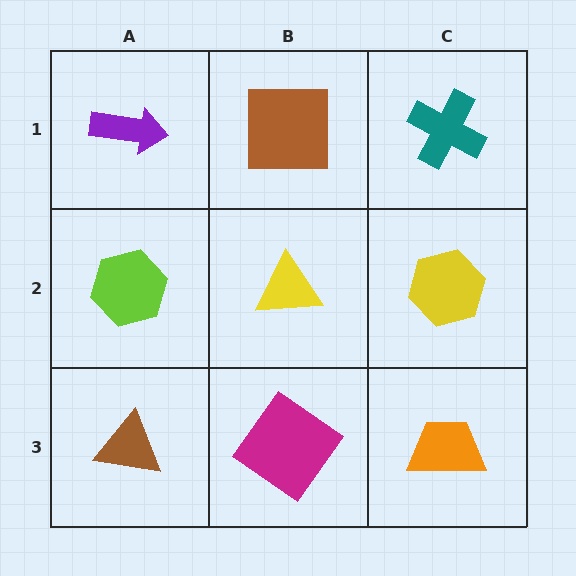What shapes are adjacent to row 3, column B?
A yellow triangle (row 2, column B), a brown triangle (row 3, column A), an orange trapezoid (row 3, column C).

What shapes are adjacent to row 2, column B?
A brown square (row 1, column B), a magenta diamond (row 3, column B), a lime hexagon (row 2, column A), a yellow hexagon (row 2, column C).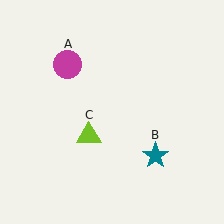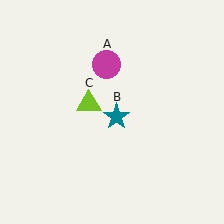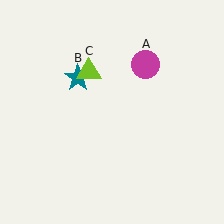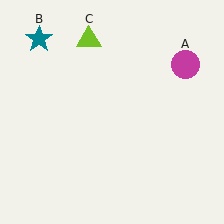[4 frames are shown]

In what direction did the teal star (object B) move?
The teal star (object B) moved up and to the left.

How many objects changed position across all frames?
3 objects changed position: magenta circle (object A), teal star (object B), lime triangle (object C).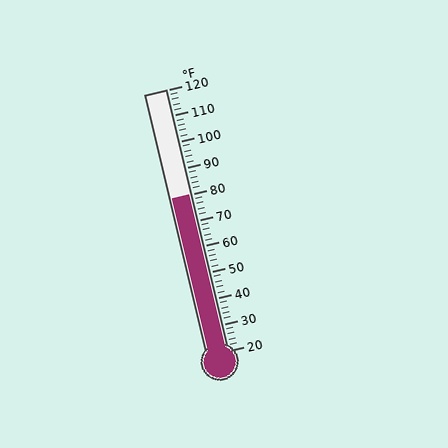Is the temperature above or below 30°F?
The temperature is above 30°F.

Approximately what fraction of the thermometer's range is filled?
The thermometer is filled to approximately 60% of its range.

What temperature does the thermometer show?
The thermometer shows approximately 80°F.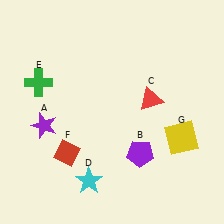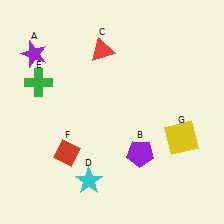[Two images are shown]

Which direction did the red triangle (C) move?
The red triangle (C) moved up.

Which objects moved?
The objects that moved are: the purple star (A), the red triangle (C).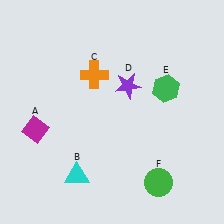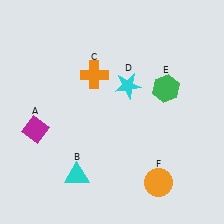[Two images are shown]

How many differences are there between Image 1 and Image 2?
There are 2 differences between the two images.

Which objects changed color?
D changed from purple to cyan. F changed from green to orange.